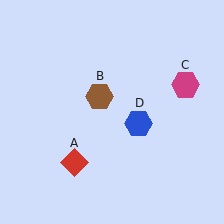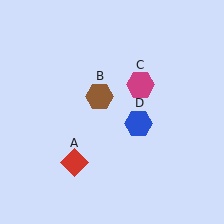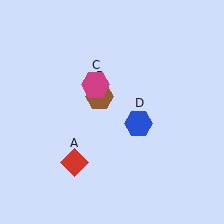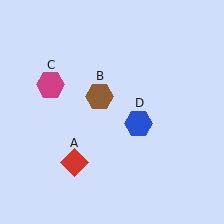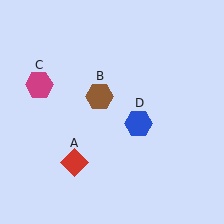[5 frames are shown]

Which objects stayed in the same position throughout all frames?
Red diamond (object A) and brown hexagon (object B) and blue hexagon (object D) remained stationary.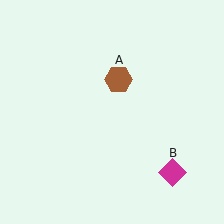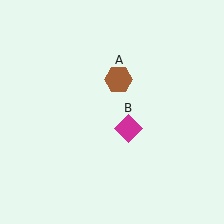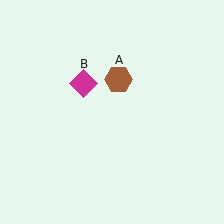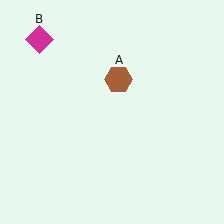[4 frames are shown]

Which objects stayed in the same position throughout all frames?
Brown hexagon (object A) remained stationary.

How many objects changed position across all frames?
1 object changed position: magenta diamond (object B).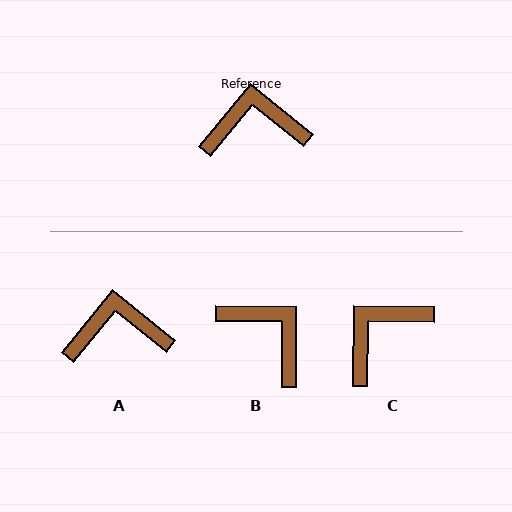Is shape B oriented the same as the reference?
No, it is off by about 51 degrees.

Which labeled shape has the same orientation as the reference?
A.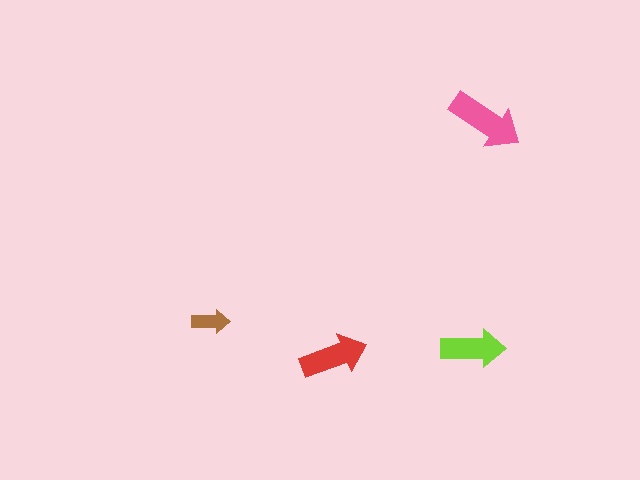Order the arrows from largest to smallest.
the pink one, the red one, the lime one, the brown one.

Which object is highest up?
The pink arrow is topmost.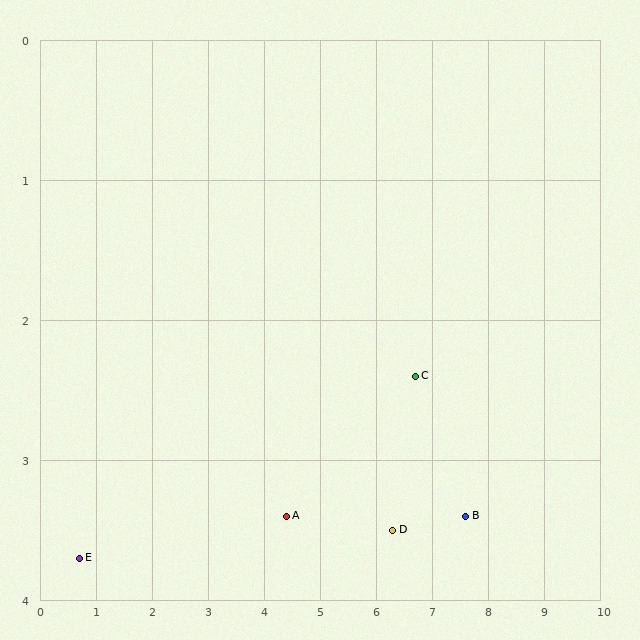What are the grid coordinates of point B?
Point B is at approximately (7.6, 3.4).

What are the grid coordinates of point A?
Point A is at approximately (4.4, 3.4).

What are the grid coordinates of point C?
Point C is at approximately (6.7, 2.4).